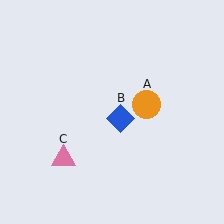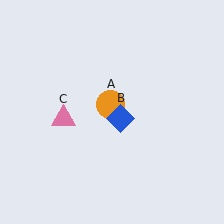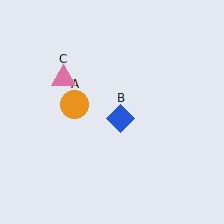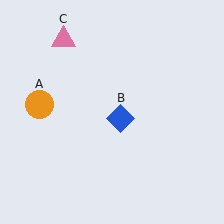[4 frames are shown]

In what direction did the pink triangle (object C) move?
The pink triangle (object C) moved up.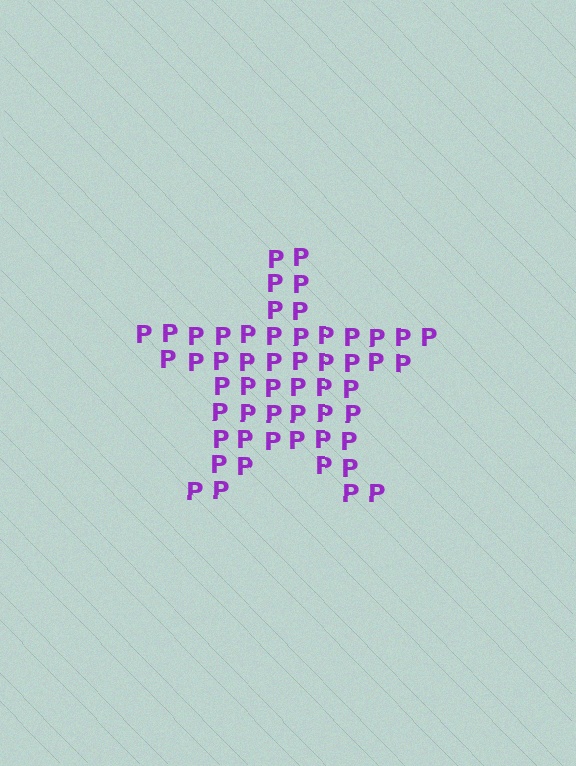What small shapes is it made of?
It is made of small letter P's.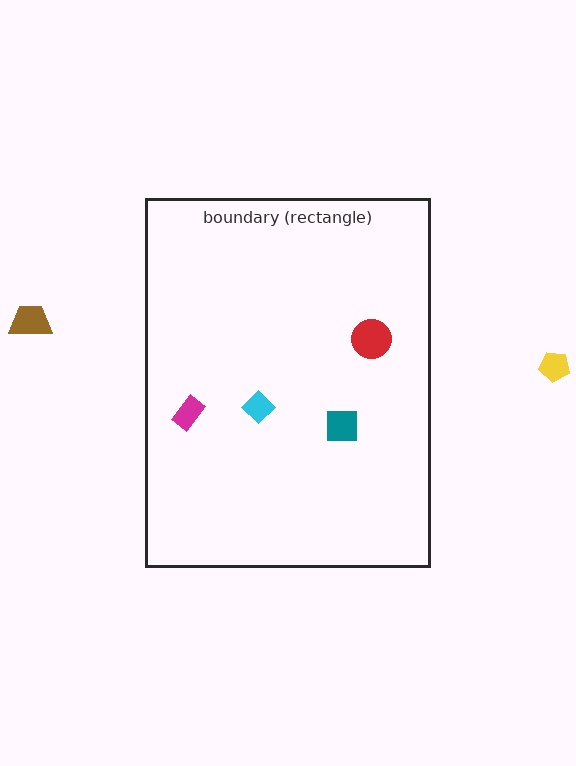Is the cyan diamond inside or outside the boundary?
Inside.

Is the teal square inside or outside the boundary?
Inside.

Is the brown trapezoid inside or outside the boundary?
Outside.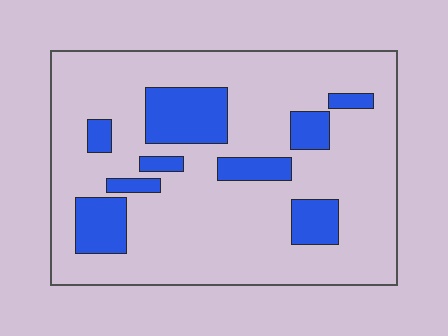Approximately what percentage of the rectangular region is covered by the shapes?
Approximately 20%.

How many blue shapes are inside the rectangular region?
9.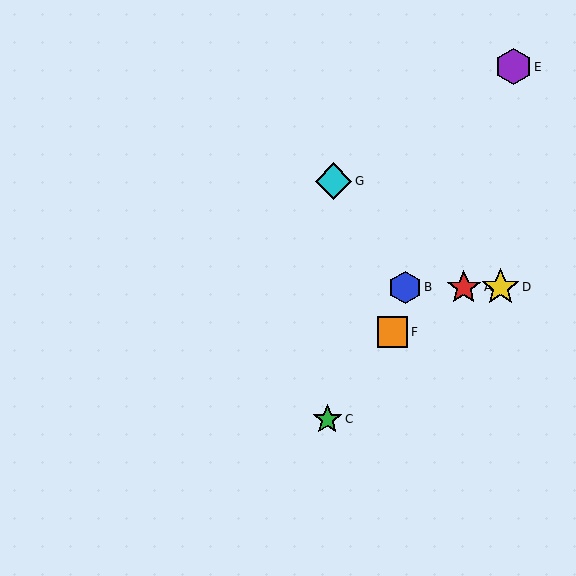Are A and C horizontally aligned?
No, A is at y≈288 and C is at y≈420.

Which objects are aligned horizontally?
Objects A, B, D are aligned horizontally.